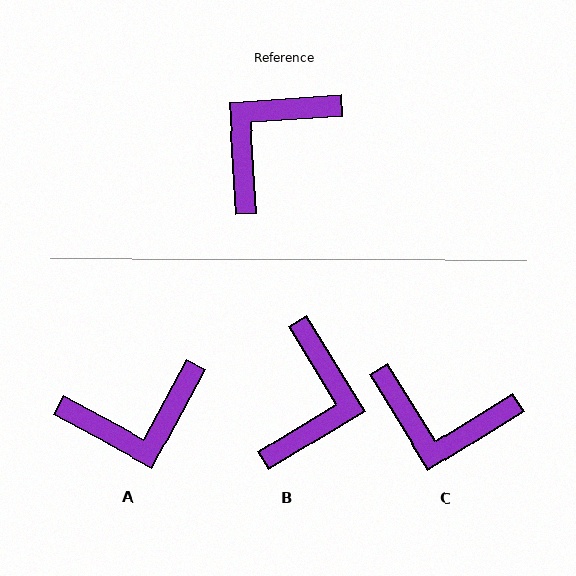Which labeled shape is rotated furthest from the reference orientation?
B, about 152 degrees away.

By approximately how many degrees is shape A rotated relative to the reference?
Approximately 148 degrees counter-clockwise.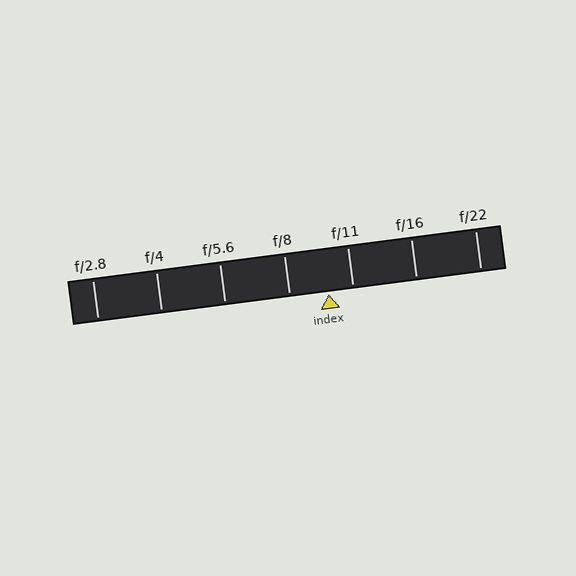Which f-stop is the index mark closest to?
The index mark is closest to f/11.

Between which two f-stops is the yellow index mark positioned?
The index mark is between f/8 and f/11.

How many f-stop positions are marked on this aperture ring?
There are 7 f-stop positions marked.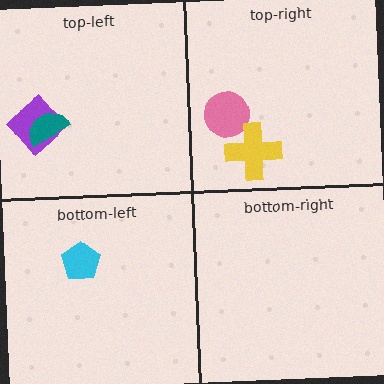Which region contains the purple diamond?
The top-left region.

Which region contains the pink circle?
The top-right region.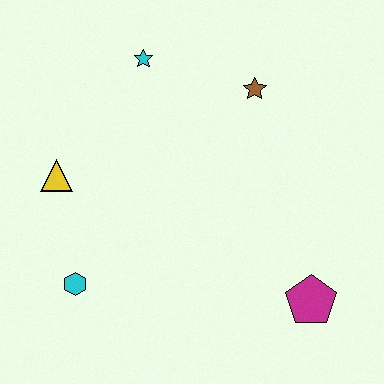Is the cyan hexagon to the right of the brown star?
No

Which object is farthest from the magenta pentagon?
The cyan star is farthest from the magenta pentagon.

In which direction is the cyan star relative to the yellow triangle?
The cyan star is above the yellow triangle.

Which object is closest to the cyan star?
The brown star is closest to the cyan star.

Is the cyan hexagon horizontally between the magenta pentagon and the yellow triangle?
Yes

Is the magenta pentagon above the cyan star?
No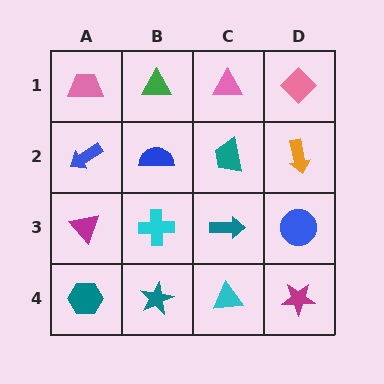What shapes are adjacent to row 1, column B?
A blue semicircle (row 2, column B), a pink trapezoid (row 1, column A), a pink triangle (row 1, column C).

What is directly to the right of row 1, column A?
A green triangle.